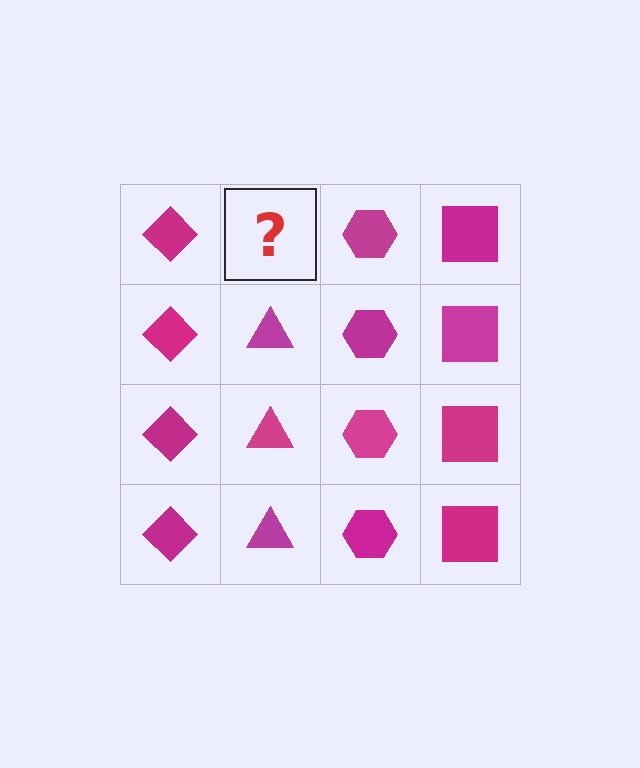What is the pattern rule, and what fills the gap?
The rule is that each column has a consistent shape. The gap should be filled with a magenta triangle.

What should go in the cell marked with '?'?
The missing cell should contain a magenta triangle.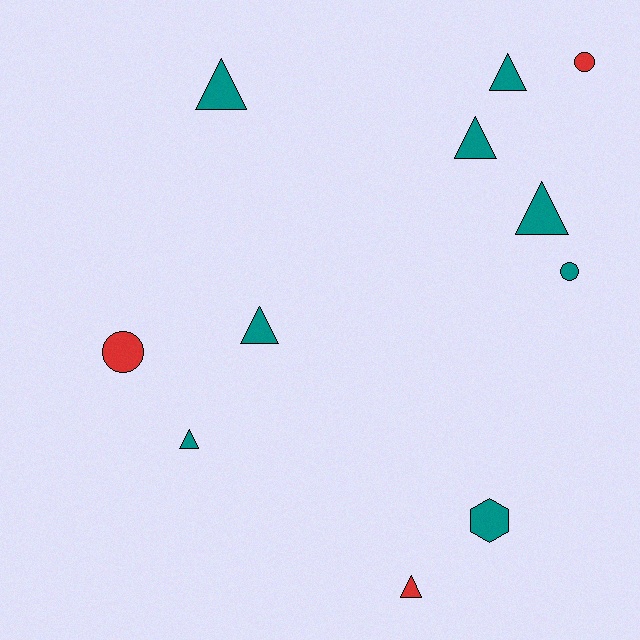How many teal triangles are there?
There are 6 teal triangles.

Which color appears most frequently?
Teal, with 8 objects.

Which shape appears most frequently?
Triangle, with 7 objects.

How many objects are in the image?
There are 11 objects.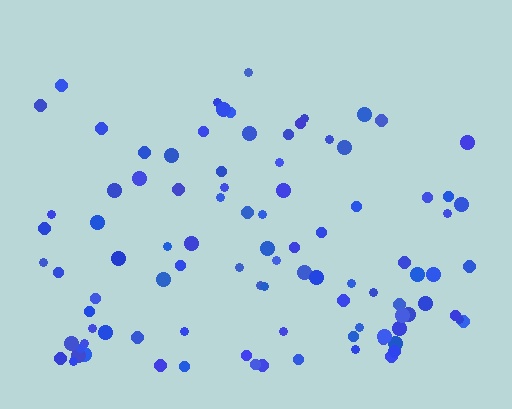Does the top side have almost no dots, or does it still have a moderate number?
Still a moderate number, just noticeably fewer than the bottom.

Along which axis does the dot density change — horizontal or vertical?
Vertical.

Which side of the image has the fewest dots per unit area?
The top.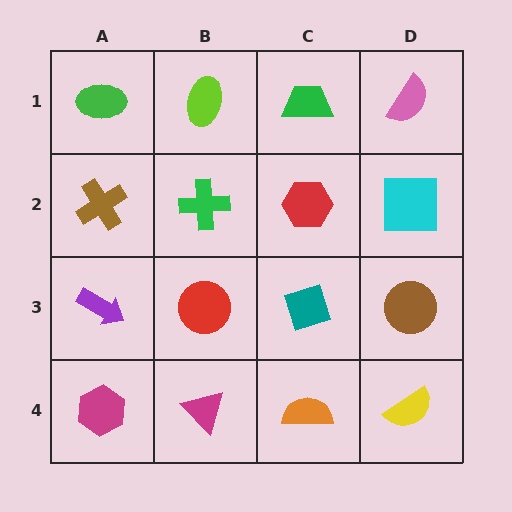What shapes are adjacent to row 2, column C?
A green trapezoid (row 1, column C), a teal diamond (row 3, column C), a green cross (row 2, column B), a cyan square (row 2, column D).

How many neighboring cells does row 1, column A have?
2.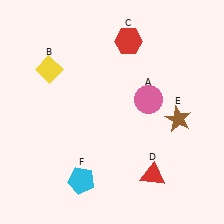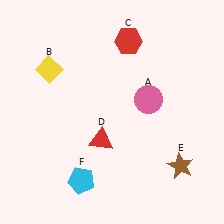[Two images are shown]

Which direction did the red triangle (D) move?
The red triangle (D) moved left.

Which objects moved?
The objects that moved are: the red triangle (D), the brown star (E).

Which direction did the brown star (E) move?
The brown star (E) moved down.